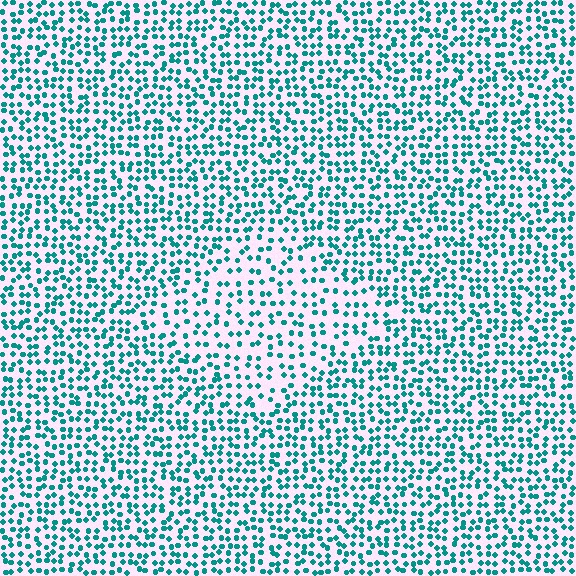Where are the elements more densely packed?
The elements are more densely packed outside the diamond boundary.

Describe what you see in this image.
The image contains small teal elements arranged at two different densities. A diamond-shaped region is visible where the elements are less densely packed than the surrounding area.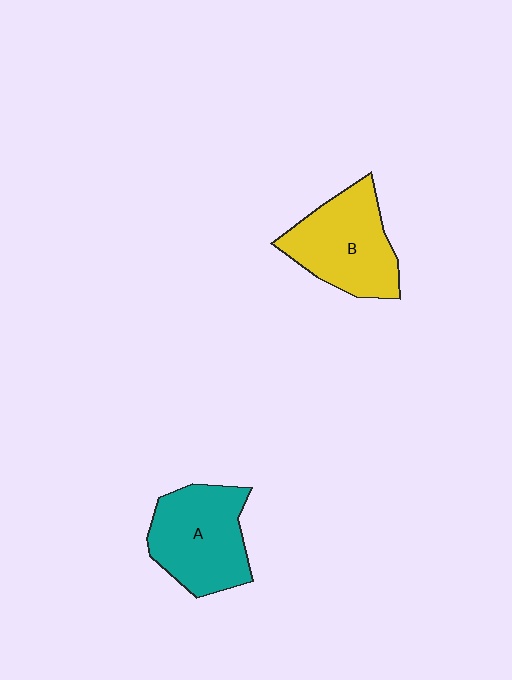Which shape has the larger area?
Shape A (teal).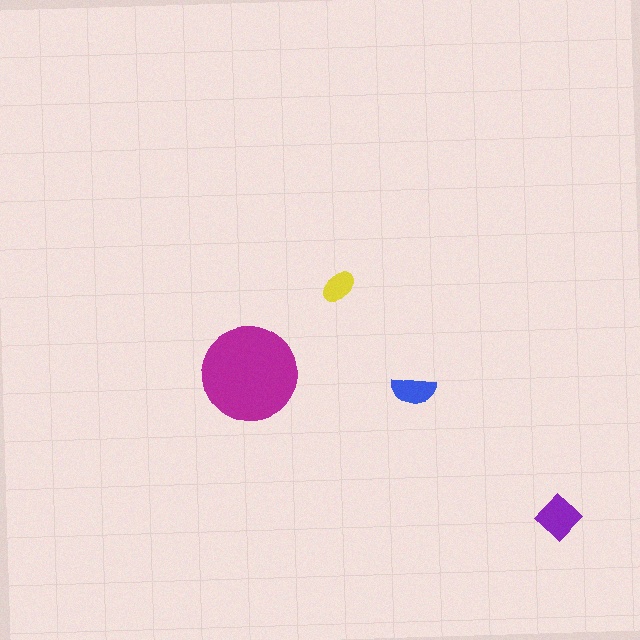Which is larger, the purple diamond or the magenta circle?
The magenta circle.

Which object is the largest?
The magenta circle.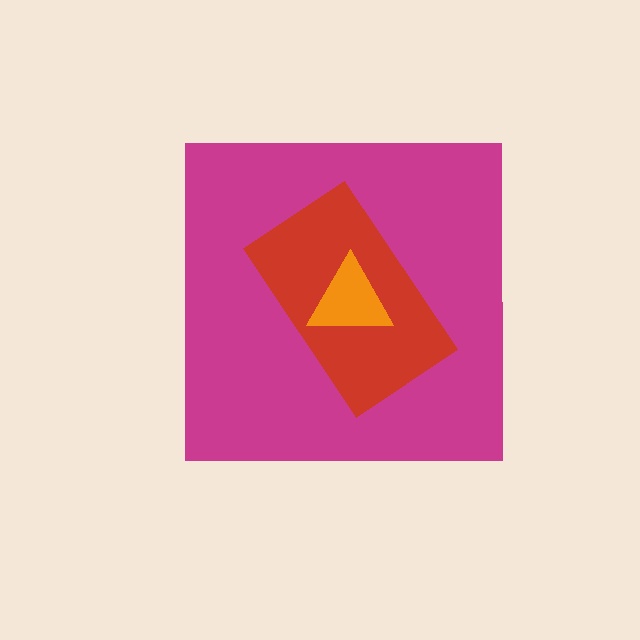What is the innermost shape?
The orange triangle.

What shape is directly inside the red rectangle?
The orange triangle.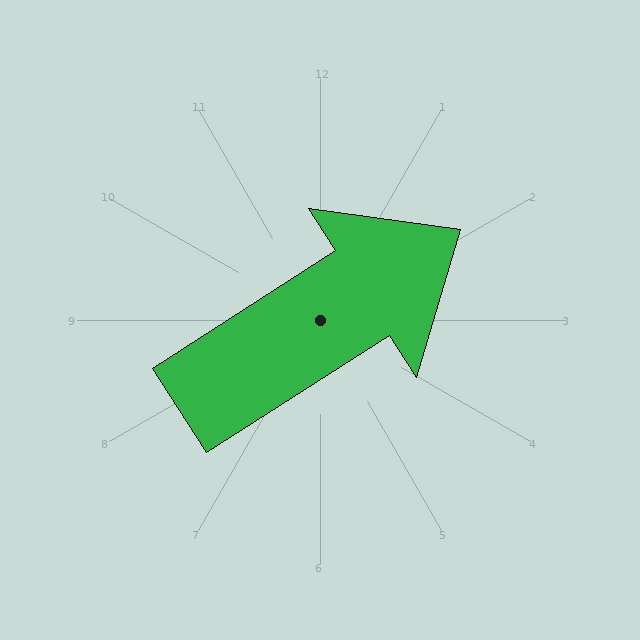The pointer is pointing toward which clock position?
Roughly 2 o'clock.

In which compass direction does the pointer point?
Northeast.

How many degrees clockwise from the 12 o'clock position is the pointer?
Approximately 57 degrees.